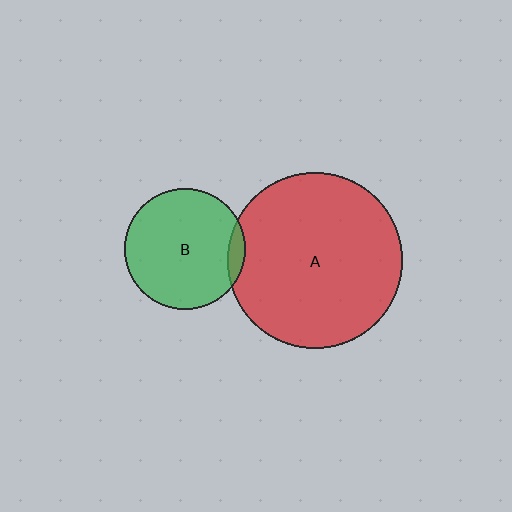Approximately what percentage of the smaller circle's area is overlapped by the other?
Approximately 10%.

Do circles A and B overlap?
Yes.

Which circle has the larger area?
Circle A (red).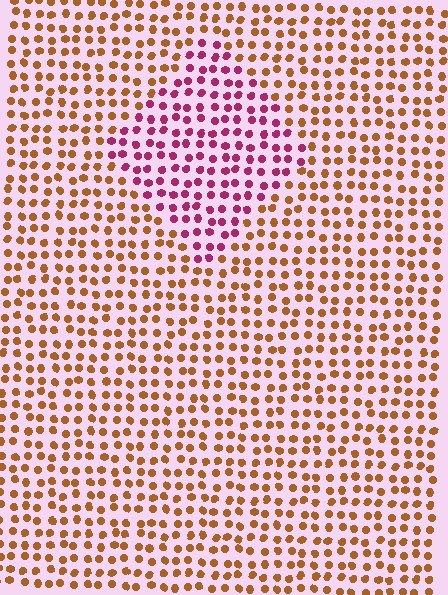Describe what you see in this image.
The image is filled with small brown elements in a uniform arrangement. A diamond-shaped region is visible where the elements are tinted to a slightly different hue, forming a subtle color boundary.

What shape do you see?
I see a diamond.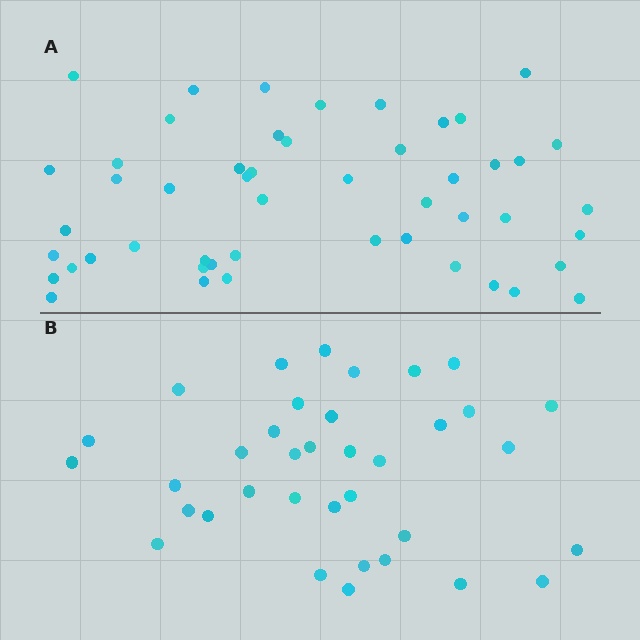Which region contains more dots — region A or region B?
Region A (the top region) has more dots.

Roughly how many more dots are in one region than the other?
Region A has approximately 15 more dots than region B.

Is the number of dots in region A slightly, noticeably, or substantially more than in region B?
Region A has noticeably more, but not dramatically so. The ratio is roughly 1.4 to 1.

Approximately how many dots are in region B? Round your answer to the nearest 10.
About 40 dots. (The exact count is 36, which rounds to 40.)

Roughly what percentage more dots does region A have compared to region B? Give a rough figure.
About 40% more.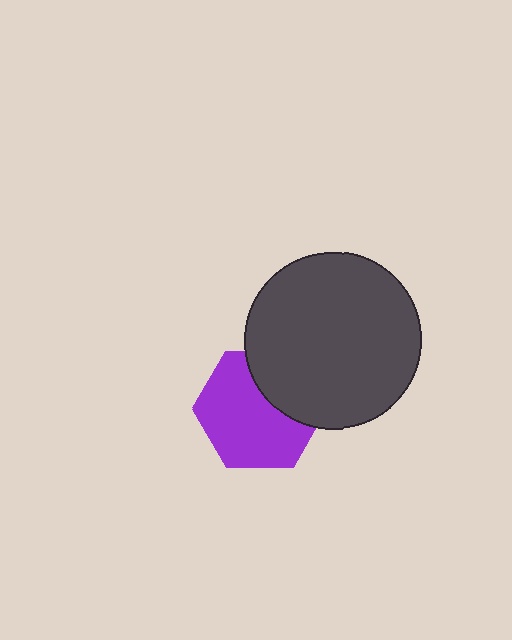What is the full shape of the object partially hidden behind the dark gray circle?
The partially hidden object is a purple hexagon.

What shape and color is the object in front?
The object in front is a dark gray circle.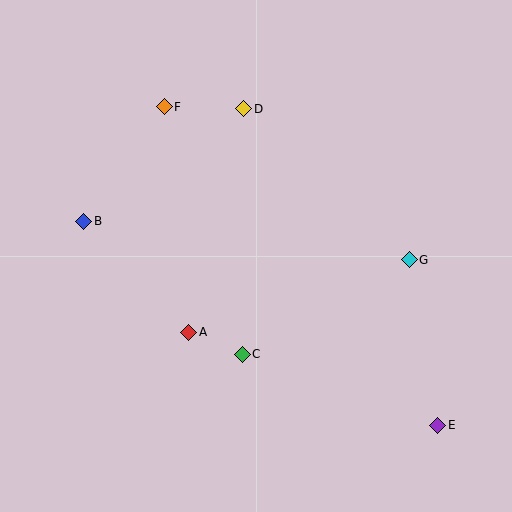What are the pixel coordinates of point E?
Point E is at (438, 425).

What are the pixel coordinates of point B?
Point B is at (84, 221).